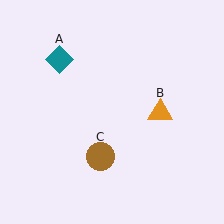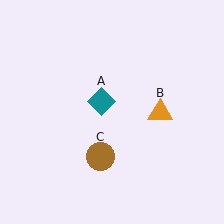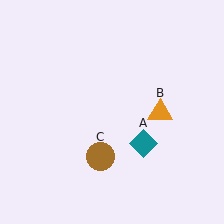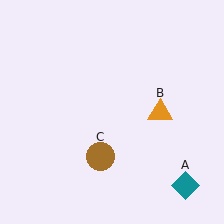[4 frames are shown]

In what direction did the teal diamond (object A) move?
The teal diamond (object A) moved down and to the right.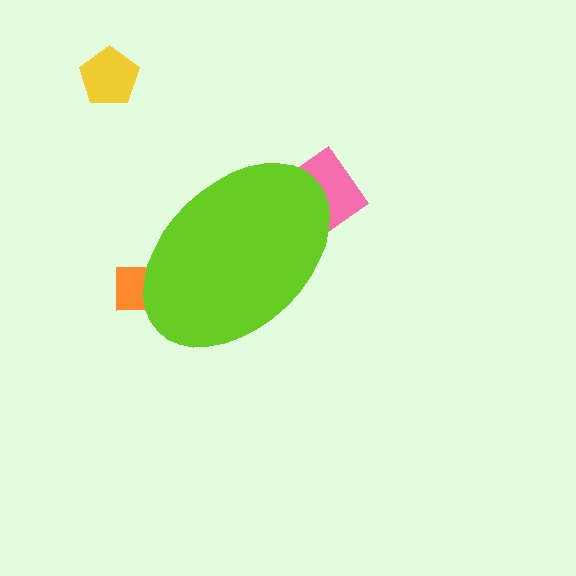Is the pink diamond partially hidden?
Yes, the pink diamond is partially hidden behind the lime ellipse.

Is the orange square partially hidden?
Yes, the orange square is partially hidden behind the lime ellipse.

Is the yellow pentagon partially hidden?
No, the yellow pentagon is fully visible.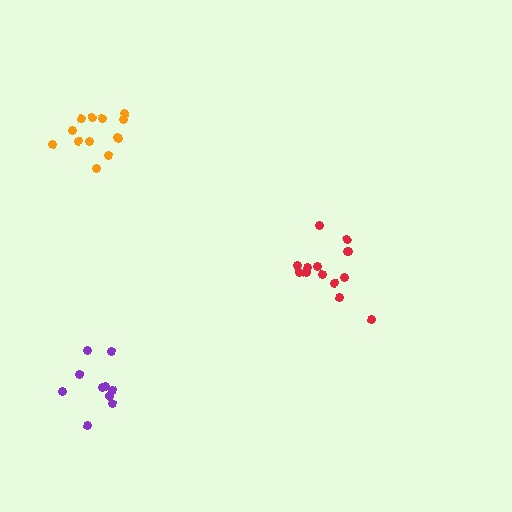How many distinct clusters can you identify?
There are 3 distinct clusters.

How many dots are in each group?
Group 1: 14 dots, Group 2: 10 dots, Group 3: 13 dots (37 total).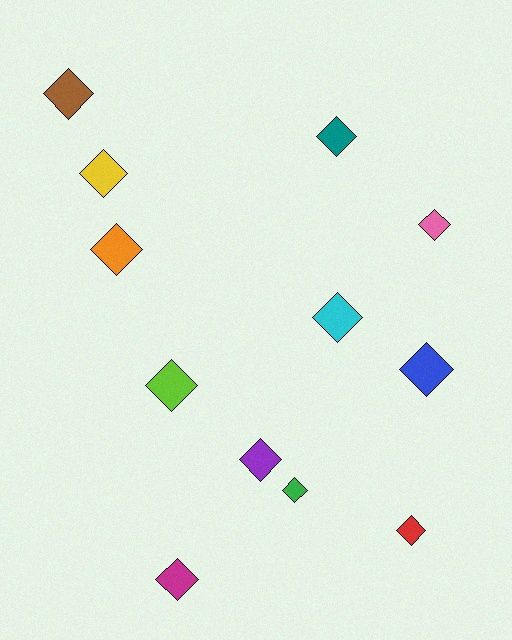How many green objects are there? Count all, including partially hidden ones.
There is 1 green object.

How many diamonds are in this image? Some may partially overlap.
There are 12 diamonds.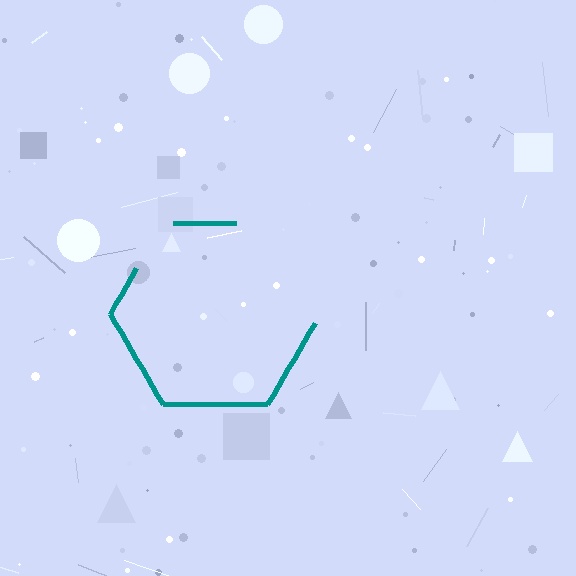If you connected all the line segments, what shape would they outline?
They would outline a hexagon.